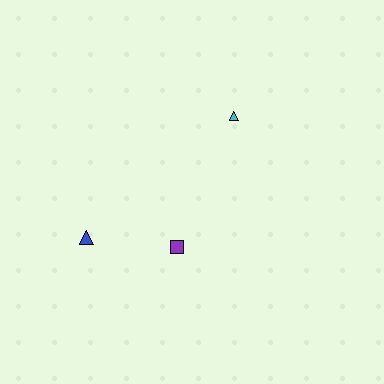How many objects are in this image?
There are 3 objects.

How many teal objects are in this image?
There are no teal objects.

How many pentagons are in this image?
There are no pentagons.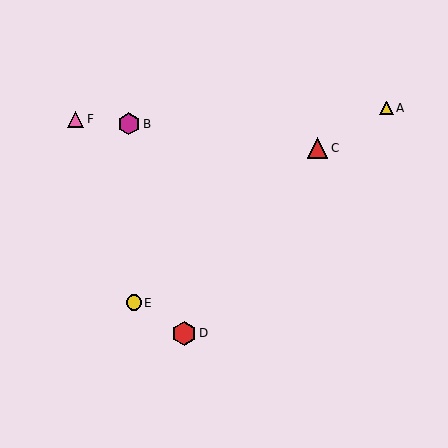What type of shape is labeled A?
Shape A is a yellow triangle.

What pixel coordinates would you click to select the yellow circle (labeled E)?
Click at (134, 303) to select the yellow circle E.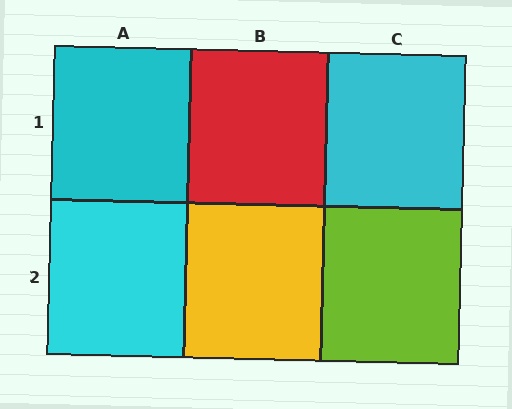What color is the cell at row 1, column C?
Cyan.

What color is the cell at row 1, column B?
Red.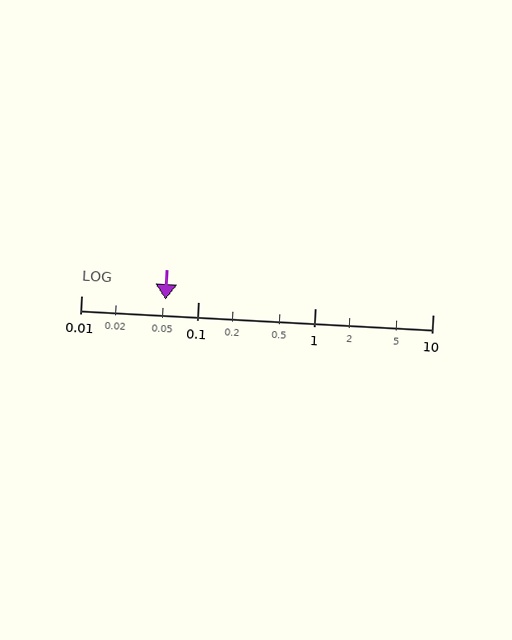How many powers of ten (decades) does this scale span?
The scale spans 3 decades, from 0.01 to 10.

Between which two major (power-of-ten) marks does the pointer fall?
The pointer is between 0.01 and 0.1.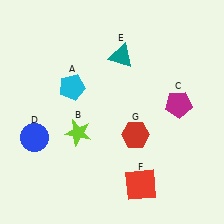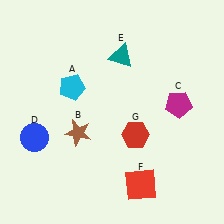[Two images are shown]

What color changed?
The star (B) changed from lime in Image 1 to brown in Image 2.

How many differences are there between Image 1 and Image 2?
There is 1 difference between the two images.